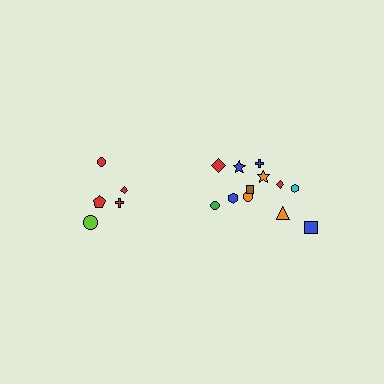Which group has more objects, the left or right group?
The right group.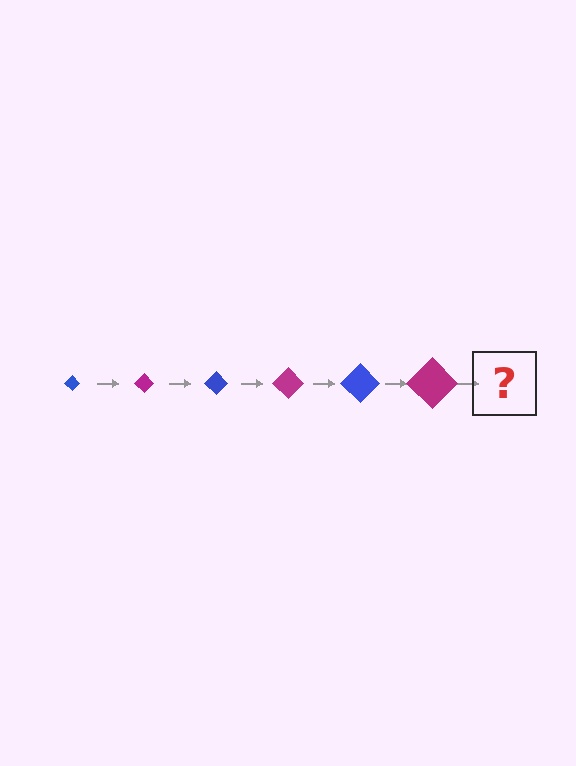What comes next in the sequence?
The next element should be a blue diamond, larger than the previous one.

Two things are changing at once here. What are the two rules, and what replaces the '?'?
The two rules are that the diamond grows larger each step and the color cycles through blue and magenta. The '?' should be a blue diamond, larger than the previous one.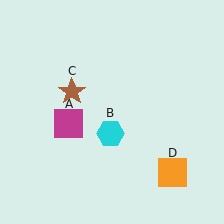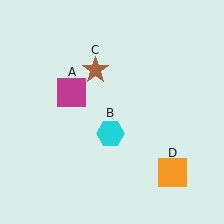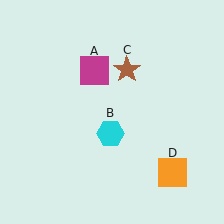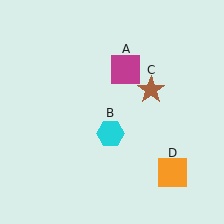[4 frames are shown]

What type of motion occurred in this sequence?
The magenta square (object A), brown star (object C) rotated clockwise around the center of the scene.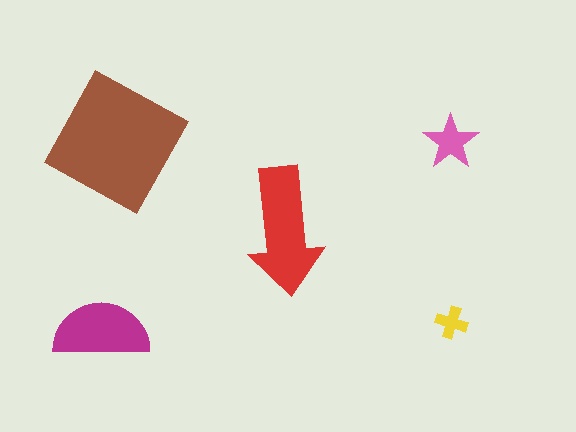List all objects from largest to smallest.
The brown square, the red arrow, the magenta semicircle, the pink star, the yellow cross.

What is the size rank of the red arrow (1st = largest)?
2nd.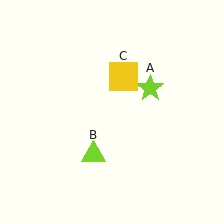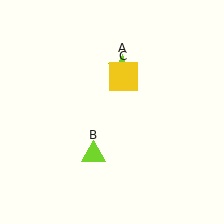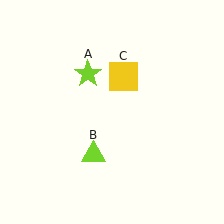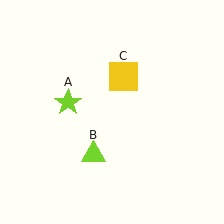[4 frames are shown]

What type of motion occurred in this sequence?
The lime star (object A) rotated counterclockwise around the center of the scene.